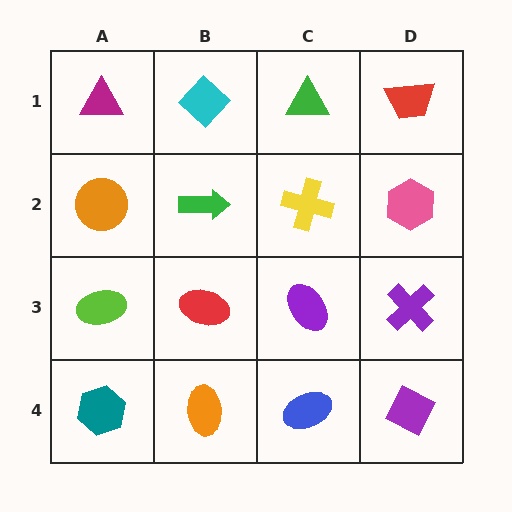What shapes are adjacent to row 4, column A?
A lime ellipse (row 3, column A), an orange ellipse (row 4, column B).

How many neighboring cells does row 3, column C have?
4.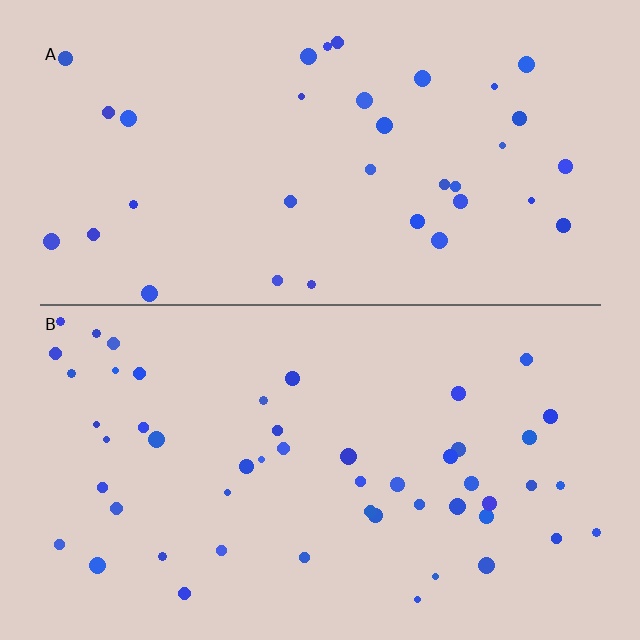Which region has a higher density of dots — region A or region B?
B (the bottom).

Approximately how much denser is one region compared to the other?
Approximately 1.5× — region B over region A.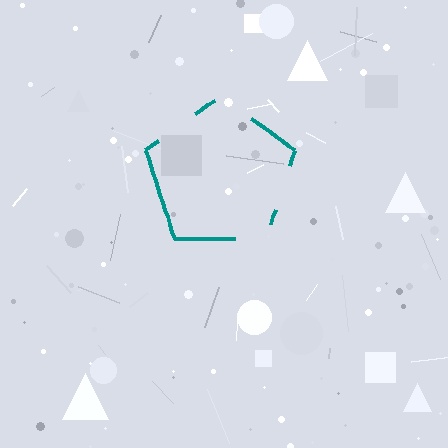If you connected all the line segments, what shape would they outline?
They would outline a pentagon.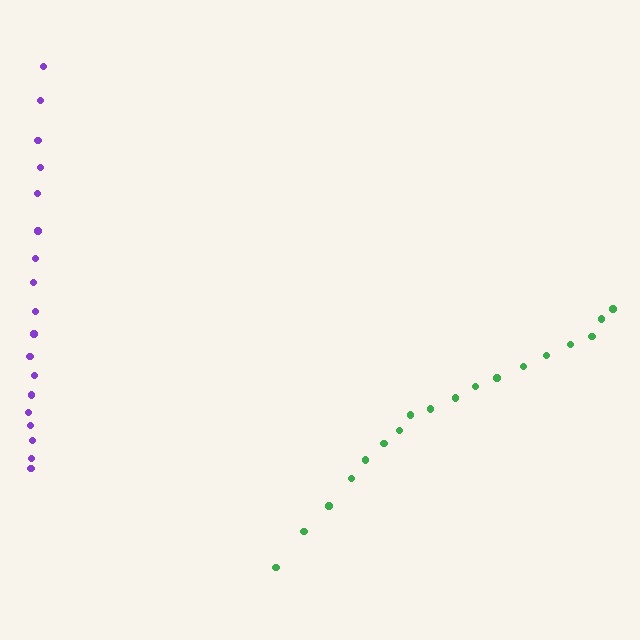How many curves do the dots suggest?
There are 2 distinct paths.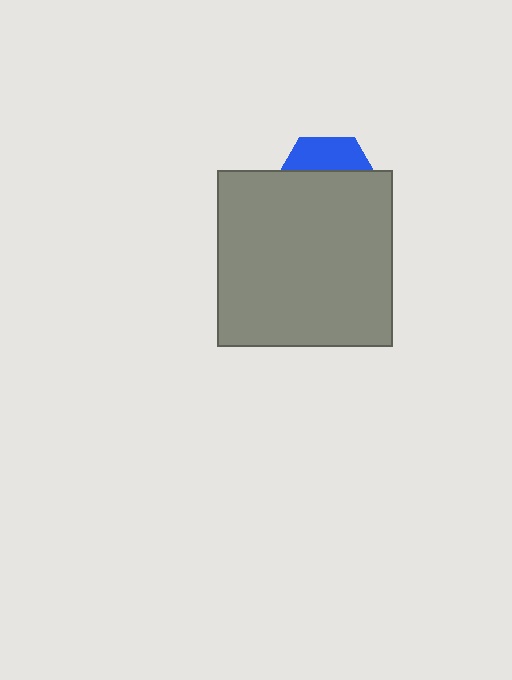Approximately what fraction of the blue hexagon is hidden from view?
Roughly 69% of the blue hexagon is hidden behind the gray square.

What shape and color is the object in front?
The object in front is a gray square.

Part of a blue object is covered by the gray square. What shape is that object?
It is a hexagon.